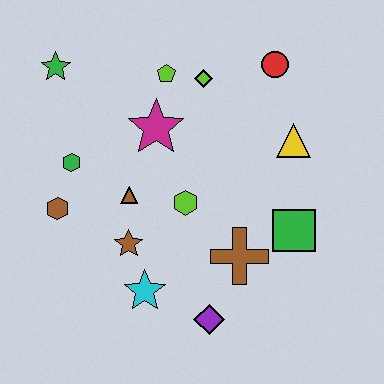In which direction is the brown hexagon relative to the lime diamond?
The brown hexagon is to the left of the lime diamond.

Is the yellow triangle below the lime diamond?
Yes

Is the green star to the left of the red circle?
Yes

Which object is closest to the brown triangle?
The brown star is closest to the brown triangle.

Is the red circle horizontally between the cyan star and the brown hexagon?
No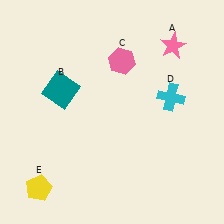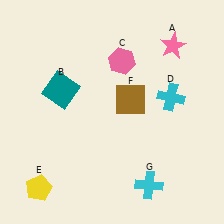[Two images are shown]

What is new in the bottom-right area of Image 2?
A cyan cross (G) was added in the bottom-right area of Image 2.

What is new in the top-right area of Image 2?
A brown square (F) was added in the top-right area of Image 2.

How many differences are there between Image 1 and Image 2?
There are 2 differences between the two images.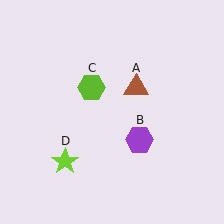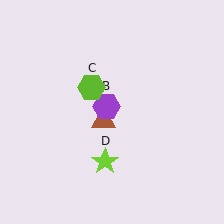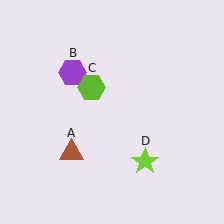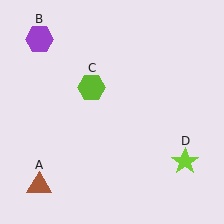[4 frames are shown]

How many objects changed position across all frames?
3 objects changed position: brown triangle (object A), purple hexagon (object B), lime star (object D).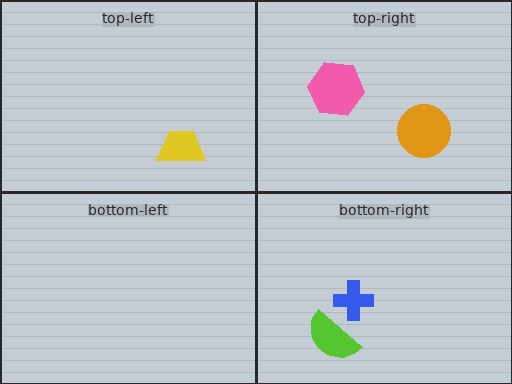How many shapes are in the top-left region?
1.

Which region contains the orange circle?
The top-right region.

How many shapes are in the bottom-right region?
2.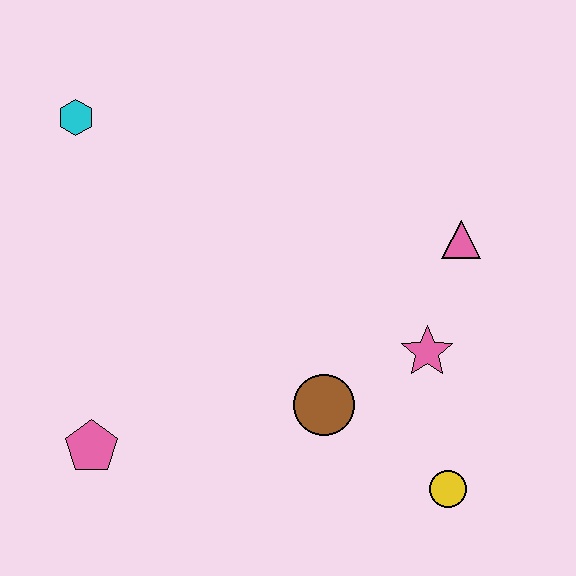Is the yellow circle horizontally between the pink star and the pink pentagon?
No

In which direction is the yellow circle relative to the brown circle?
The yellow circle is to the right of the brown circle.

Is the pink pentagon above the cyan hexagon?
No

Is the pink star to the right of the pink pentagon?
Yes